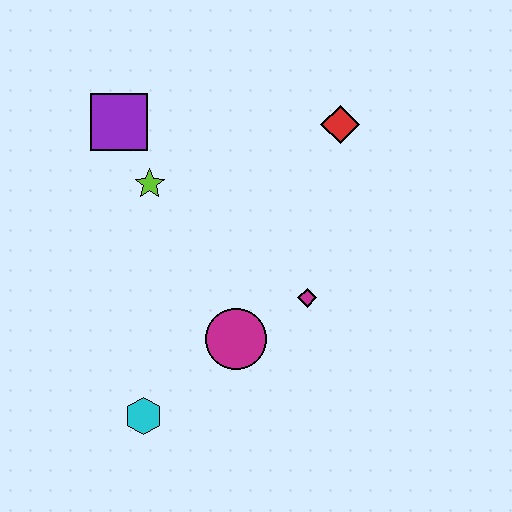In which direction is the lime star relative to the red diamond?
The lime star is to the left of the red diamond.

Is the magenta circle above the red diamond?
No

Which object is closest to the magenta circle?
The magenta diamond is closest to the magenta circle.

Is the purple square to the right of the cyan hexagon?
No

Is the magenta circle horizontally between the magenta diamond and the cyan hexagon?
Yes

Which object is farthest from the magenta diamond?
The purple square is farthest from the magenta diamond.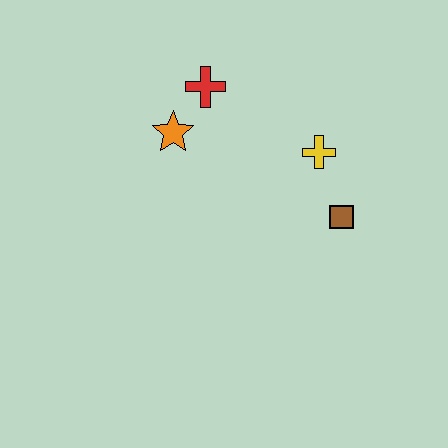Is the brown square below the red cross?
Yes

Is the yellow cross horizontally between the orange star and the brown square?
Yes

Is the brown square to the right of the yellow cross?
Yes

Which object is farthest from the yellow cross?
The orange star is farthest from the yellow cross.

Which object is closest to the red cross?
The orange star is closest to the red cross.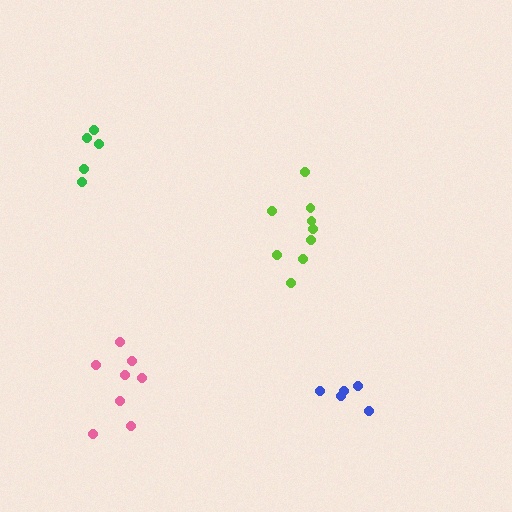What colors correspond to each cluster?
The clusters are colored: green, lime, blue, pink.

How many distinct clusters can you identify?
There are 4 distinct clusters.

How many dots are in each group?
Group 1: 5 dots, Group 2: 9 dots, Group 3: 5 dots, Group 4: 8 dots (27 total).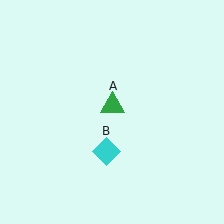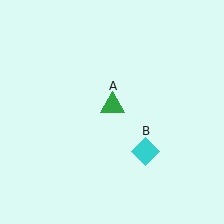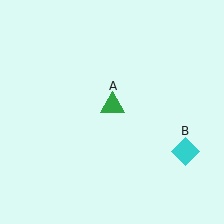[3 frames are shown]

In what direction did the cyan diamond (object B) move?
The cyan diamond (object B) moved right.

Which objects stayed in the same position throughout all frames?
Green triangle (object A) remained stationary.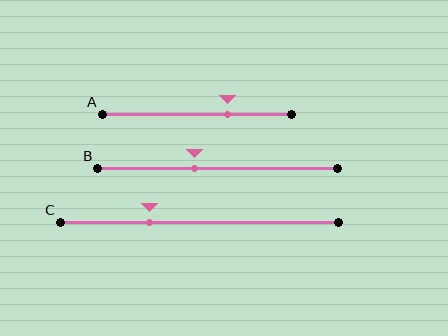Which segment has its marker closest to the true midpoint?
Segment B has its marker closest to the true midpoint.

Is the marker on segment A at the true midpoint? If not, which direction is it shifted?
No, the marker on segment A is shifted to the right by about 16% of the segment length.